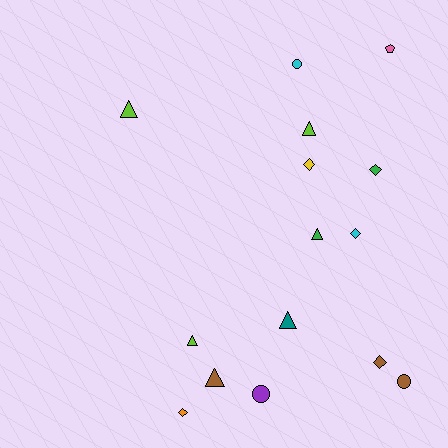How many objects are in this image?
There are 15 objects.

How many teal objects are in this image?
There is 1 teal object.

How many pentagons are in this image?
There is 1 pentagon.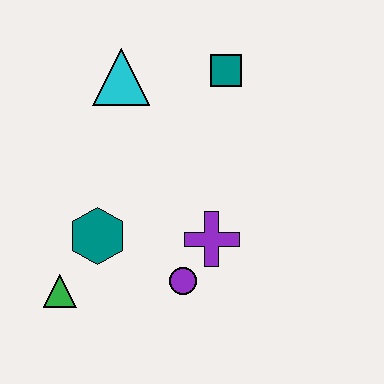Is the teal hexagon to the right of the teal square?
No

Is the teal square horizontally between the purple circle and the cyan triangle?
No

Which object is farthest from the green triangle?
The teal square is farthest from the green triangle.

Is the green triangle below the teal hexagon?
Yes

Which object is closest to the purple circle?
The purple cross is closest to the purple circle.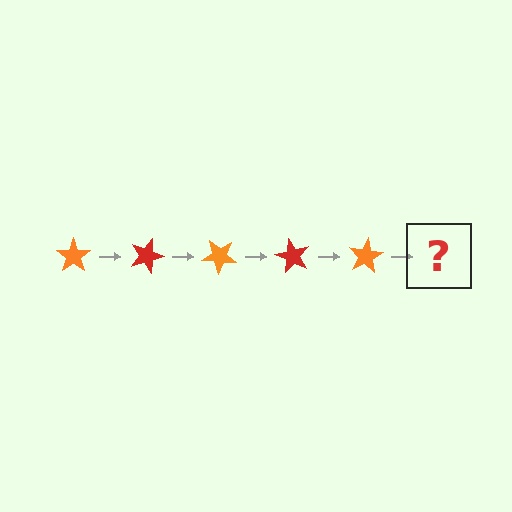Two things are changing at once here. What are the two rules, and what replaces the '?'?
The two rules are that it rotates 20 degrees each step and the color cycles through orange and red. The '?' should be a red star, rotated 100 degrees from the start.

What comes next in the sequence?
The next element should be a red star, rotated 100 degrees from the start.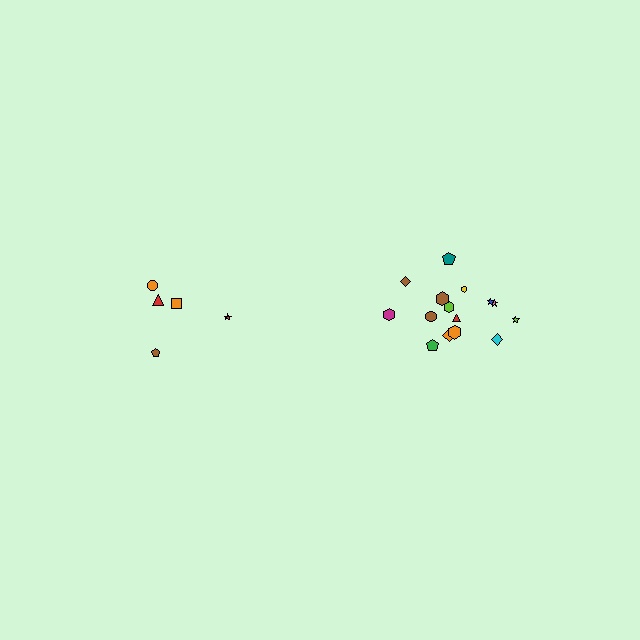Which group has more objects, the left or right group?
The right group.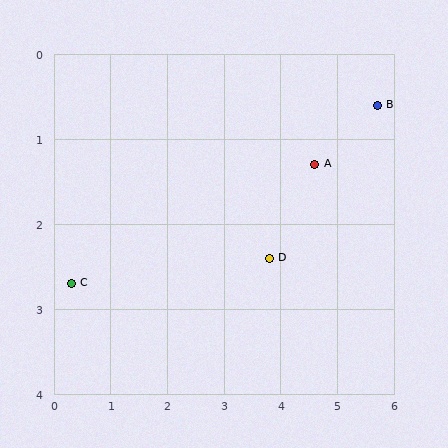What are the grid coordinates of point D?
Point D is at approximately (3.8, 2.4).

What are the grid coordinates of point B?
Point B is at approximately (5.7, 0.6).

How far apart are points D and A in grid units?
Points D and A are about 1.4 grid units apart.